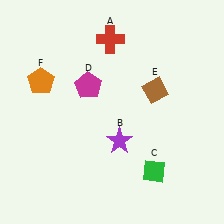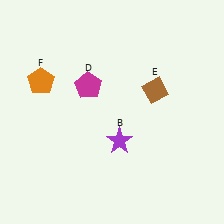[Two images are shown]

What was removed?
The green diamond (C), the red cross (A) were removed in Image 2.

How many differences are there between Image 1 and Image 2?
There are 2 differences between the two images.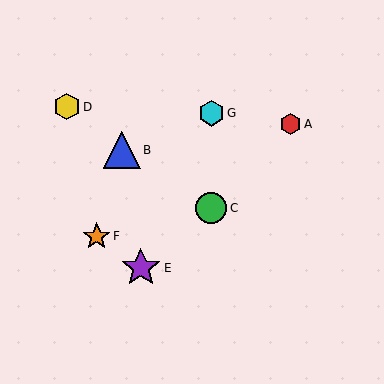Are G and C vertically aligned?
Yes, both are at x≈211.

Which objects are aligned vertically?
Objects C, G are aligned vertically.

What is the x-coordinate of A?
Object A is at x≈290.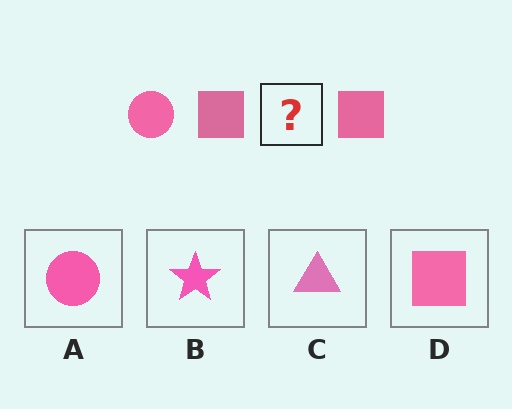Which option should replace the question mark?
Option A.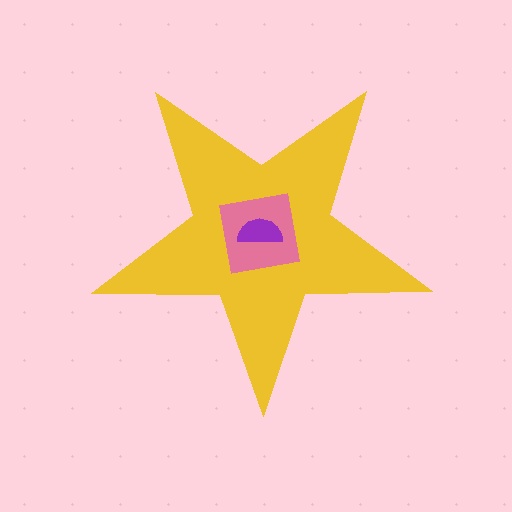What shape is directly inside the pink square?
The purple semicircle.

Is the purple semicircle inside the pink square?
Yes.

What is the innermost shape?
The purple semicircle.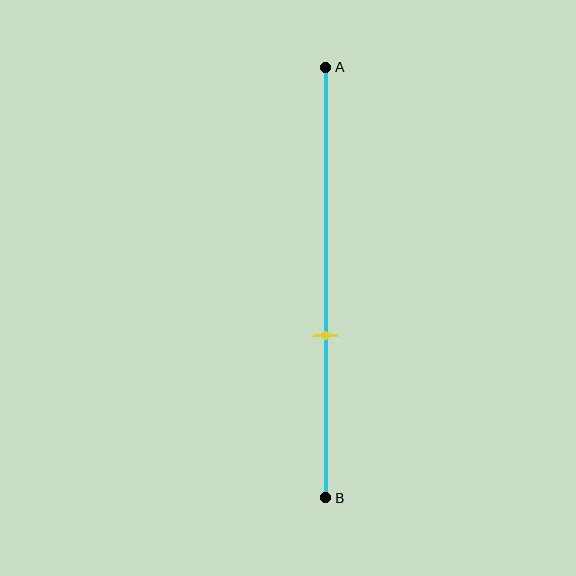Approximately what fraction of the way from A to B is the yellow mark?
The yellow mark is approximately 60% of the way from A to B.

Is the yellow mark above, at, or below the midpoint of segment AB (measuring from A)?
The yellow mark is below the midpoint of segment AB.